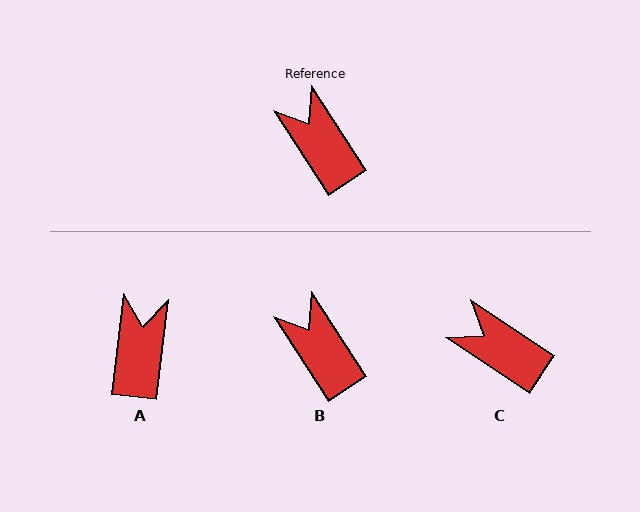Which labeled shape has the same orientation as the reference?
B.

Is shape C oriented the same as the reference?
No, it is off by about 23 degrees.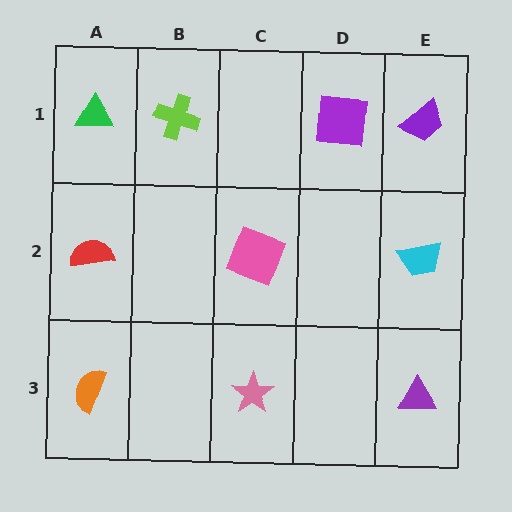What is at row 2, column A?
A red semicircle.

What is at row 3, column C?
A pink star.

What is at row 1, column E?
A purple trapezoid.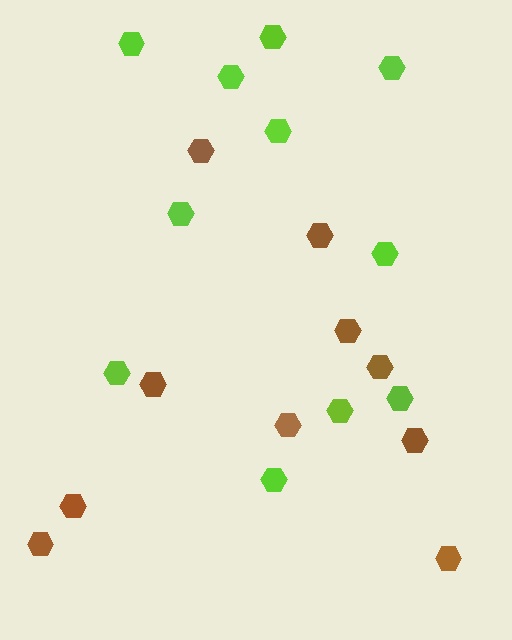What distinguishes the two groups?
There are 2 groups: one group of brown hexagons (10) and one group of lime hexagons (11).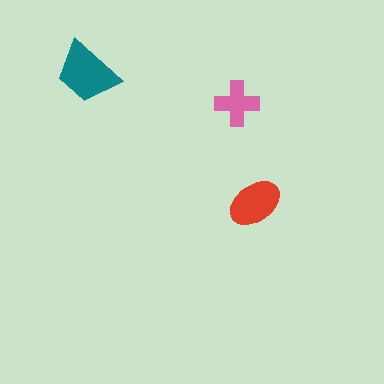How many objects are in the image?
There are 3 objects in the image.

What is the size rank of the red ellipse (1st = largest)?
2nd.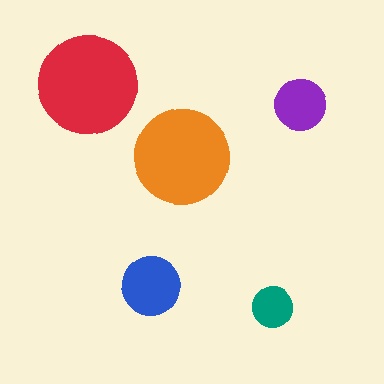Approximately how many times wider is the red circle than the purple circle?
About 2 times wider.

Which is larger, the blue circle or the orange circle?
The orange one.